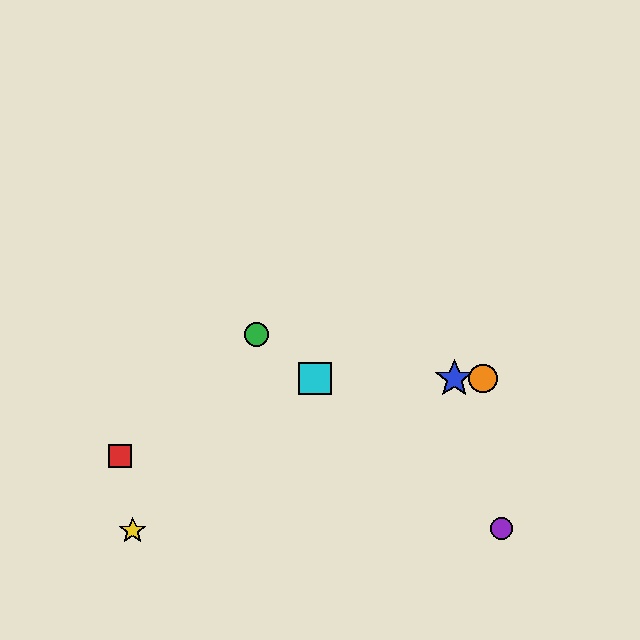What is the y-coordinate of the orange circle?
The orange circle is at y≈378.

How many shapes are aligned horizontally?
3 shapes (the blue star, the orange circle, the cyan square) are aligned horizontally.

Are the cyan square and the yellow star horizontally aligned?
No, the cyan square is at y≈378 and the yellow star is at y≈531.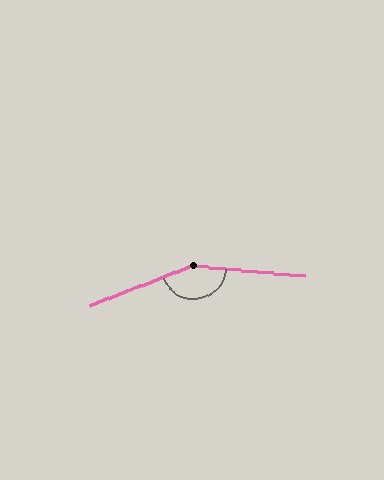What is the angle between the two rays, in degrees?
Approximately 154 degrees.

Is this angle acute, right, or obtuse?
It is obtuse.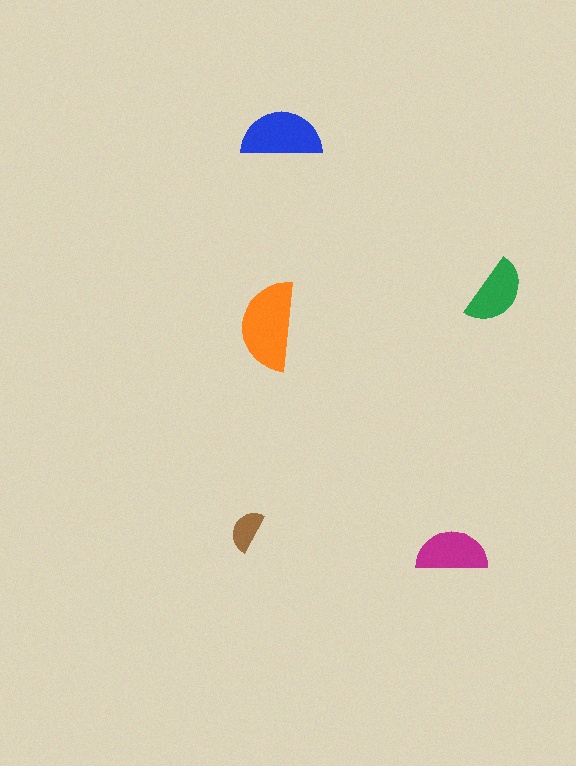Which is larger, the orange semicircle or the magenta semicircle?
The orange one.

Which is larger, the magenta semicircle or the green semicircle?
The magenta one.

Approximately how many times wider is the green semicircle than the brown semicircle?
About 1.5 times wider.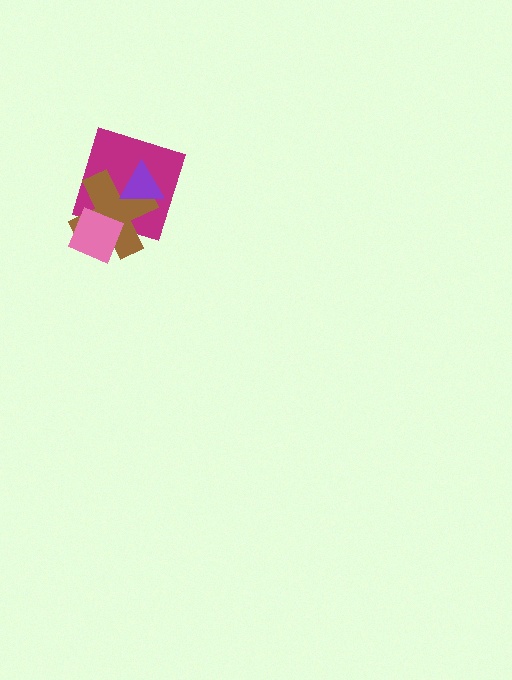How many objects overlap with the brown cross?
3 objects overlap with the brown cross.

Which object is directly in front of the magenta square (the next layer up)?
The brown cross is directly in front of the magenta square.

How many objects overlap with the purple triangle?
2 objects overlap with the purple triangle.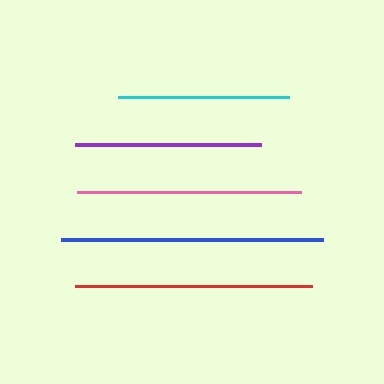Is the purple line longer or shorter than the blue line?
The blue line is longer than the purple line.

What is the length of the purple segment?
The purple segment is approximately 186 pixels long.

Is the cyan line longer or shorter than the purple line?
The purple line is longer than the cyan line.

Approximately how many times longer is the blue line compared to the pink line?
The blue line is approximately 1.2 times the length of the pink line.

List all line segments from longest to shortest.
From longest to shortest: blue, red, pink, purple, cyan.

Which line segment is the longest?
The blue line is the longest at approximately 262 pixels.